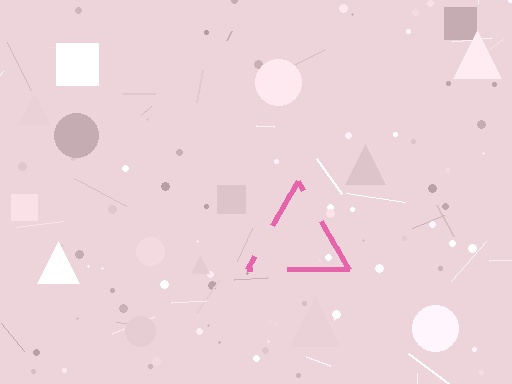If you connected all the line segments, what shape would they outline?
They would outline a triangle.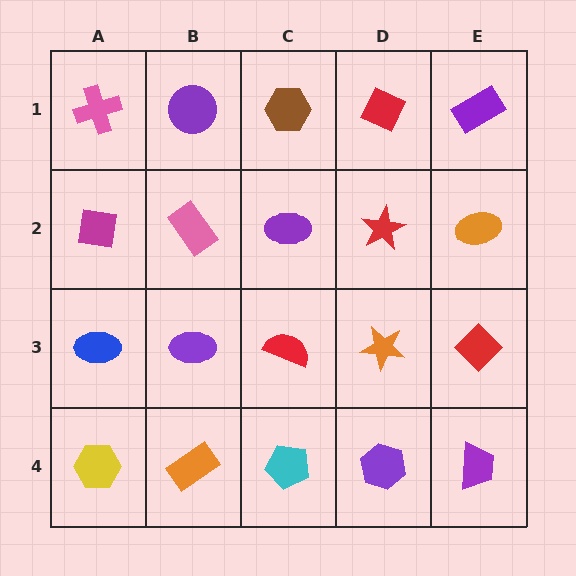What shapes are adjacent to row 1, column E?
An orange ellipse (row 2, column E), a red diamond (row 1, column D).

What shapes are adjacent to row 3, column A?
A magenta square (row 2, column A), a yellow hexagon (row 4, column A), a purple ellipse (row 3, column B).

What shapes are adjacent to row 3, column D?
A red star (row 2, column D), a purple hexagon (row 4, column D), a red semicircle (row 3, column C), a red diamond (row 3, column E).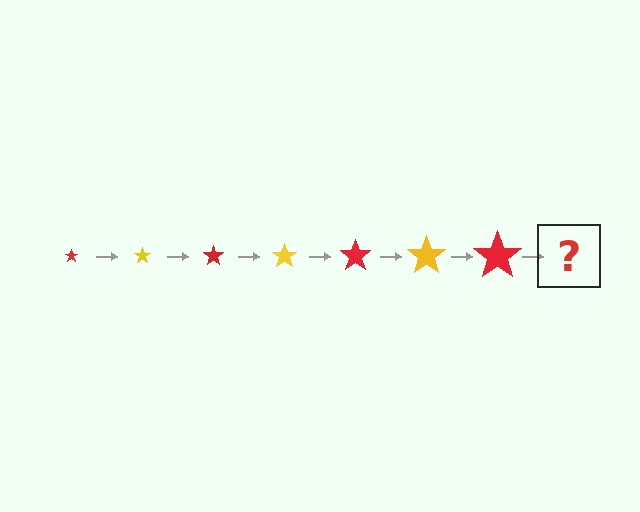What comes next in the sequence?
The next element should be a yellow star, larger than the previous one.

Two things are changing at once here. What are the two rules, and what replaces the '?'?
The two rules are that the star grows larger each step and the color cycles through red and yellow. The '?' should be a yellow star, larger than the previous one.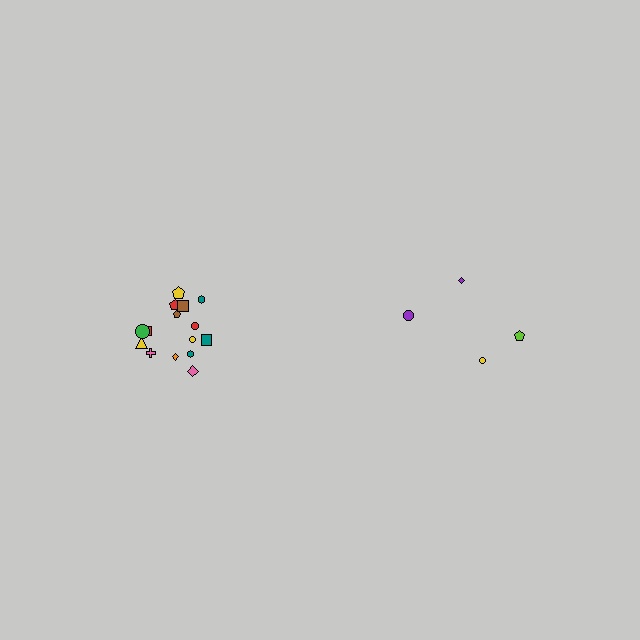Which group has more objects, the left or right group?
The left group.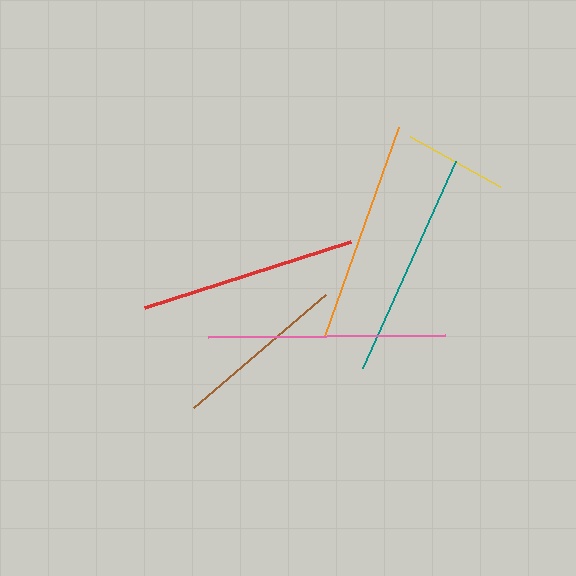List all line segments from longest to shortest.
From longest to shortest: pink, teal, orange, red, brown, yellow.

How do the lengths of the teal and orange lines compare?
The teal and orange lines are approximately the same length.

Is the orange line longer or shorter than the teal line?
The teal line is longer than the orange line.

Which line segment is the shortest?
The yellow line is the shortest at approximately 103 pixels.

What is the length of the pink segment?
The pink segment is approximately 237 pixels long.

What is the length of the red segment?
The red segment is approximately 217 pixels long.